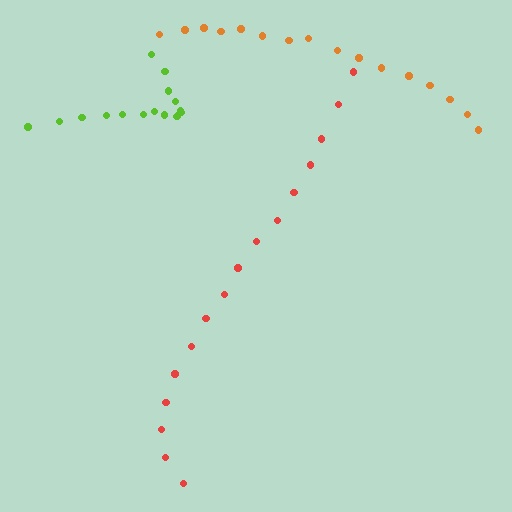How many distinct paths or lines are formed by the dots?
There are 3 distinct paths.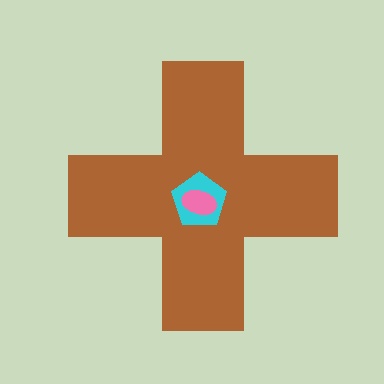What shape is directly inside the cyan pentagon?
The pink ellipse.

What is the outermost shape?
The brown cross.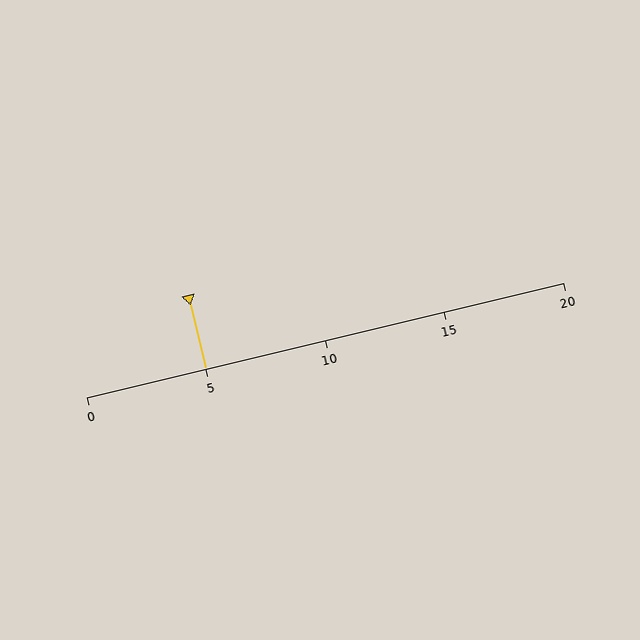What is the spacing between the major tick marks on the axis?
The major ticks are spaced 5 apart.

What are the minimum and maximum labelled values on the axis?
The axis runs from 0 to 20.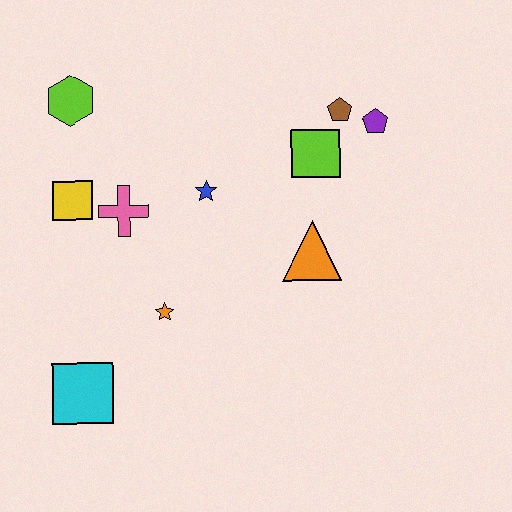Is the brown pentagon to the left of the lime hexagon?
No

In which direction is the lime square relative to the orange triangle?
The lime square is above the orange triangle.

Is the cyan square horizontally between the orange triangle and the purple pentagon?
No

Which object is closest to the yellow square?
The pink cross is closest to the yellow square.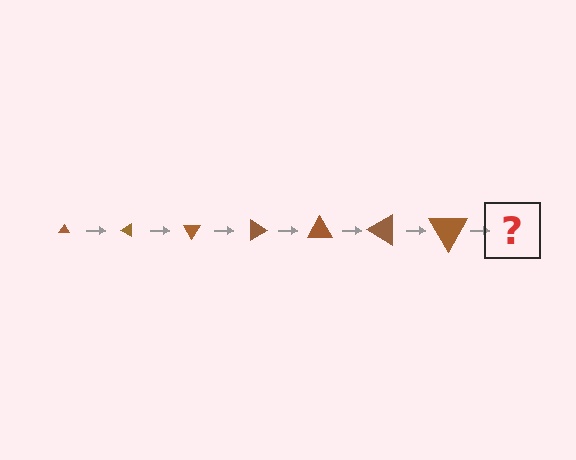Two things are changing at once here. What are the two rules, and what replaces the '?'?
The two rules are that the triangle grows larger each step and it rotates 30 degrees each step. The '?' should be a triangle, larger than the previous one and rotated 210 degrees from the start.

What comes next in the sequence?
The next element should be a triangle, larger than the previous one and rotated 210 degrees from the start.